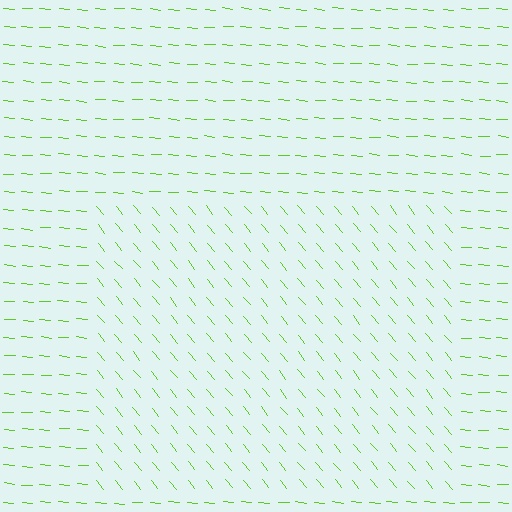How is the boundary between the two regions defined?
The boundary is defined purely by a change in line orientation (approximately 45 degrees difference). All lines are the same color and thickness.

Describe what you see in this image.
The image is filled with small lime line segments. A rectangle region in the image has lines oriented differently from the surrounding lines, creating a visible texture boundary.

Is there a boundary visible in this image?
Yes, there is a texture boundary formed by a change in line orientation.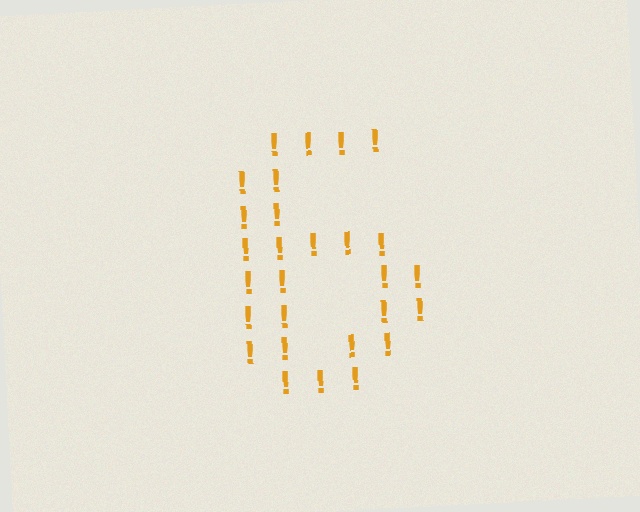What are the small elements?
The small elements are exclamation marks.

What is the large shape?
The large shape is the digit 6.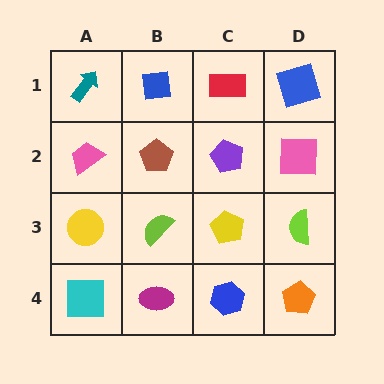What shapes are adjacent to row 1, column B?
A brown pentagon (row 2, column B), a teal arrow (row 1, column A), a red rectangle (row 1, column C).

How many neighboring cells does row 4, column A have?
2.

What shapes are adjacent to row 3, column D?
A pink square (row 2, column D), an orange pentagon (row 4, column D), a yellow pentagon (row 3, column C).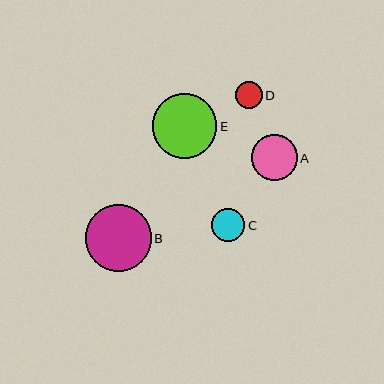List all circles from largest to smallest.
From largest to smallest: B, E, A, C, D.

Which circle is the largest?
Circle B is the largest with a size of approximately 66 pixels.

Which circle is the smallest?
Circle D is the smallest with a size of approximately 27 pixels.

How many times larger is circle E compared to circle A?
Circle E is approximately 1.4 times the size of circle A.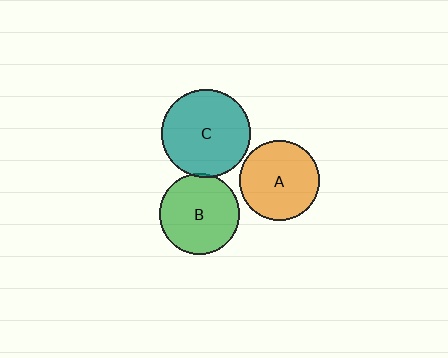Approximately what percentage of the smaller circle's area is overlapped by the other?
Approximately 5%.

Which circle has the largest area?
Circle C (teal).